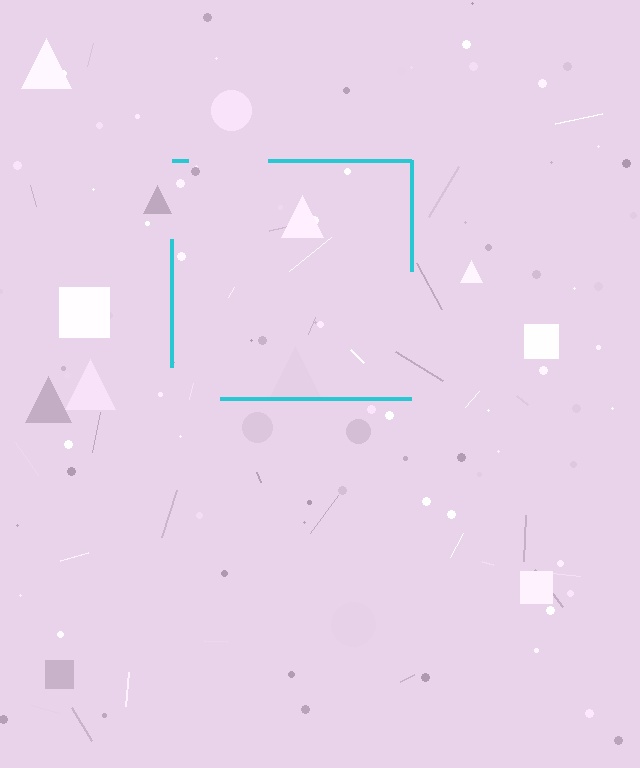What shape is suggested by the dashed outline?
The dashed outline suggests a square.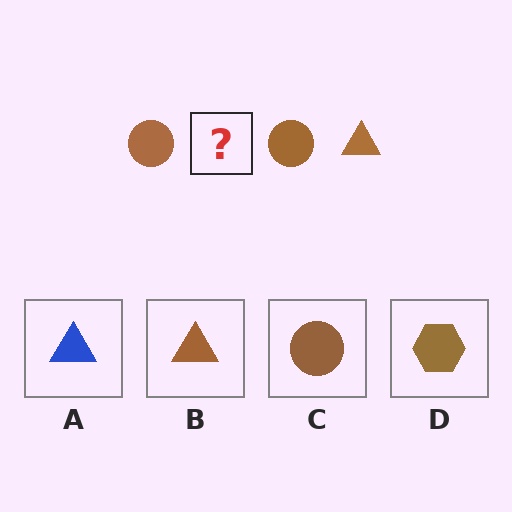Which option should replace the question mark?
Option B.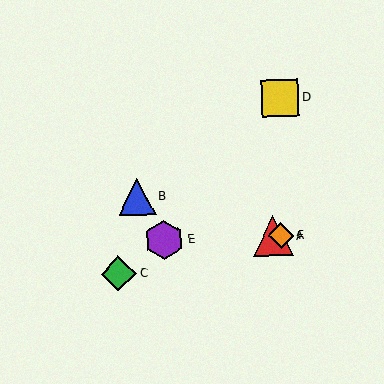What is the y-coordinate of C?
Object C is at y≈274.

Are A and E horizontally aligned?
Yes, both are at y≈236.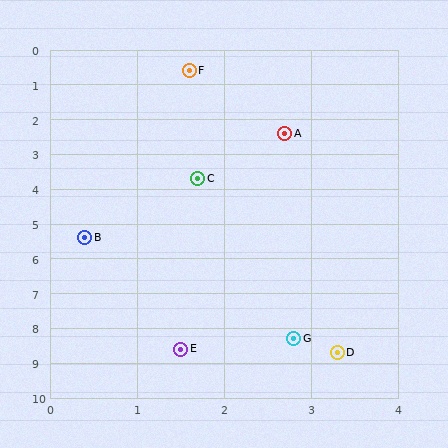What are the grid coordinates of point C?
Point C is at approximately (1.7, 3.7).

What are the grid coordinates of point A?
Point A is at approximately (2.7, 2.4).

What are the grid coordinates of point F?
Point F is at approximately (1.6, 0.6).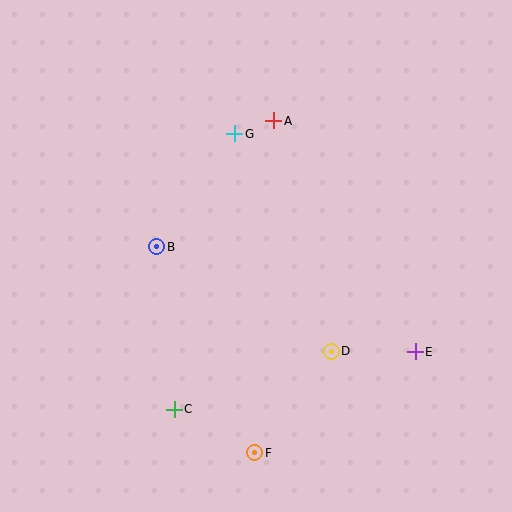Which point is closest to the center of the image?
Point B at (157, 247) is closest to the center.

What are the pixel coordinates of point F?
Point F is at (255, 453).